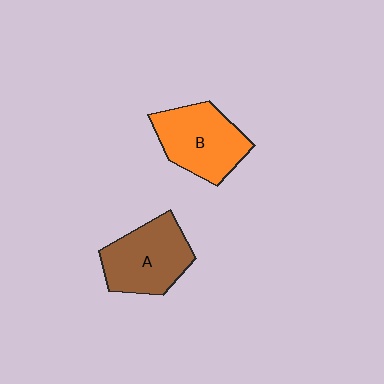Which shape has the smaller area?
Shape A (brown).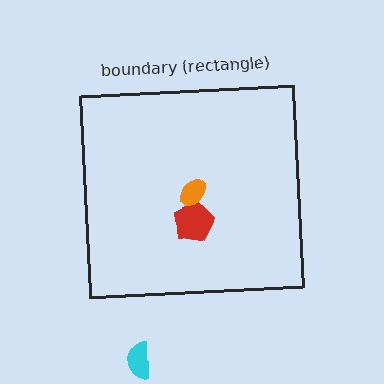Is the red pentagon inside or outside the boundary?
Inside.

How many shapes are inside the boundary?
2 inside, 1 outside.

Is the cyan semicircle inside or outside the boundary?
Outside.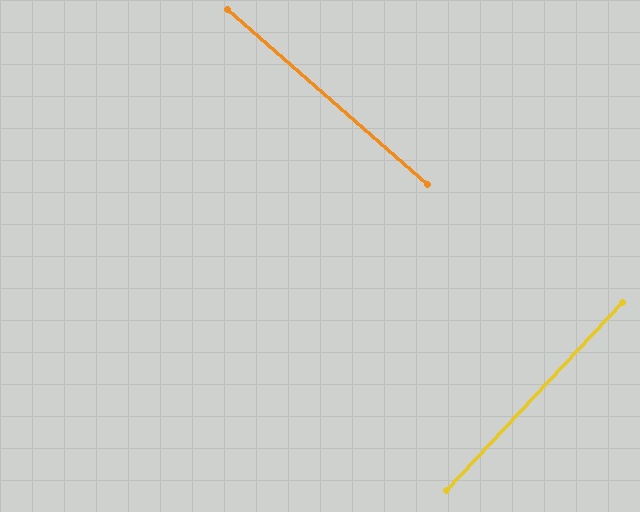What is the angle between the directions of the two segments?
Approximately 88 degrees.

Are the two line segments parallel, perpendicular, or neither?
Perpendicular — they meet at approximately 88°.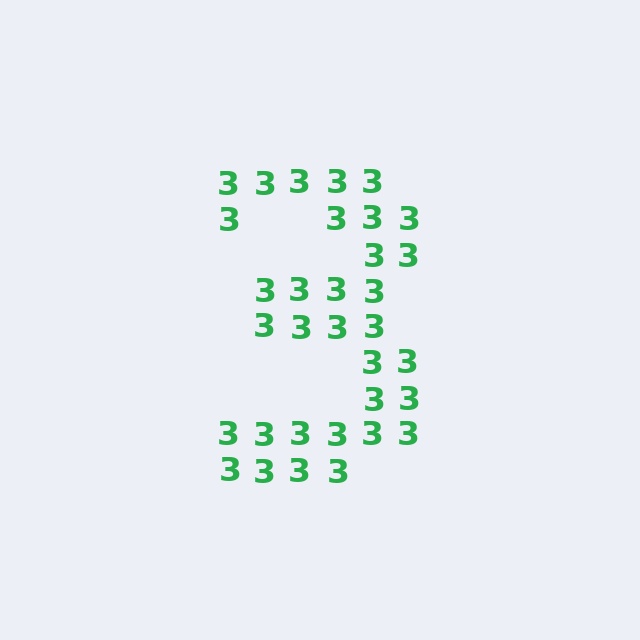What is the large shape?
The large shape is the digit 3.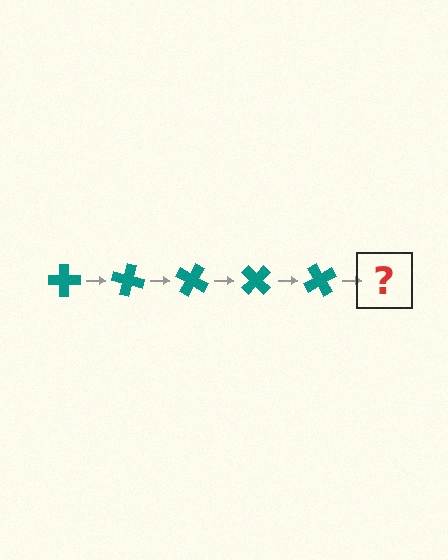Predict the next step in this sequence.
The next step is a teal cross rotated 75 degrees.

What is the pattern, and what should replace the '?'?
The pattern is that the cross rotates 15 degrees each step. The '?' should be a teal cross rotated 75 degrees.